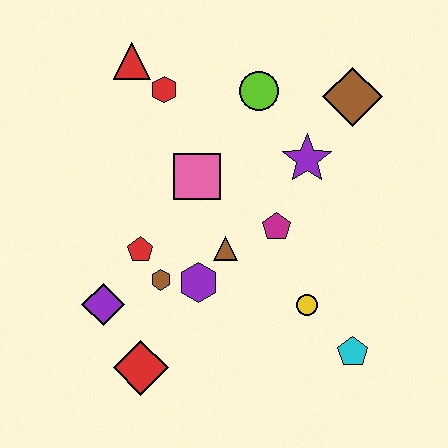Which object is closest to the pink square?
The brown triangle is closest to the pink square.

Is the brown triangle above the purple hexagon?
Yes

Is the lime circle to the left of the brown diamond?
Yes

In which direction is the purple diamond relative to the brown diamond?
The purple diamond is to the left of the brown diamond.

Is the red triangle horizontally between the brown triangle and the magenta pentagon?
No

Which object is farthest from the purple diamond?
The brown diamond is farthest from the purple diamond.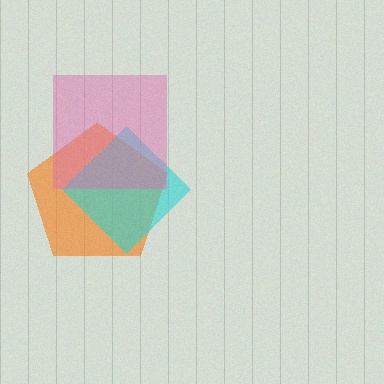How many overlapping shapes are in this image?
There are 3 overlapping shapes in the image.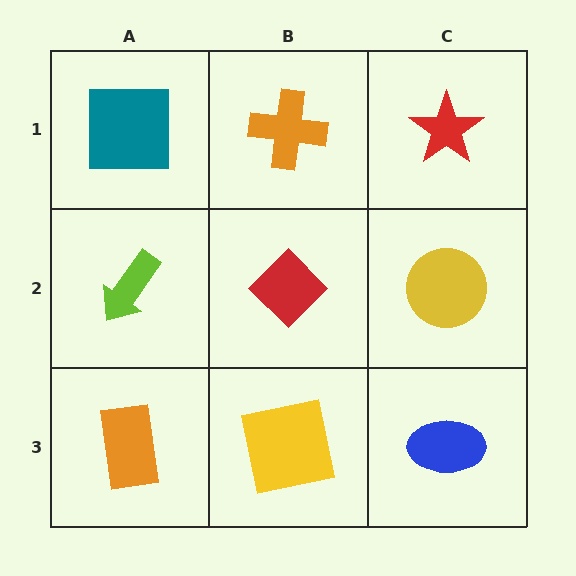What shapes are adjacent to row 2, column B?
An orange cross (row 1, column B), a yellow square (row 3, column B), a lime arrow (row 2, column A), a yellow circle (row 2, column C).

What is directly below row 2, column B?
A yellow square.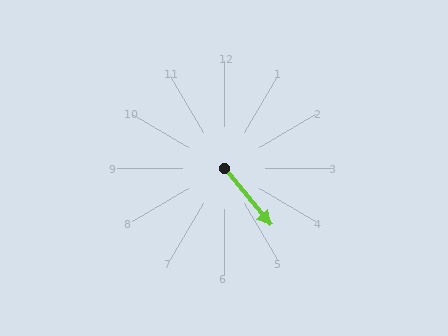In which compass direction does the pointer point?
Southeast.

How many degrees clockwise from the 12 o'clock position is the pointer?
Approximately 141 degrees.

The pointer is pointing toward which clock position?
Roughly 5 o'clock.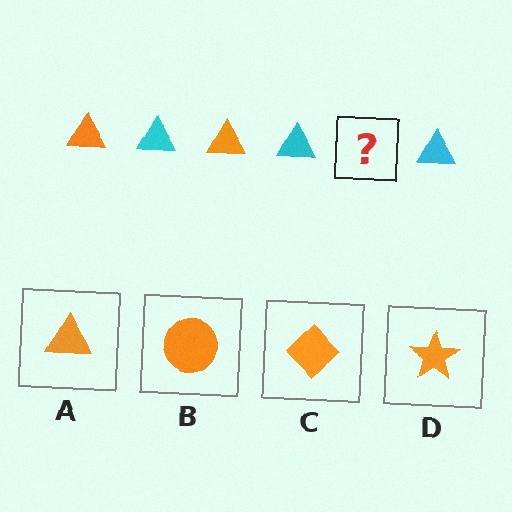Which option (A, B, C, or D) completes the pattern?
A.